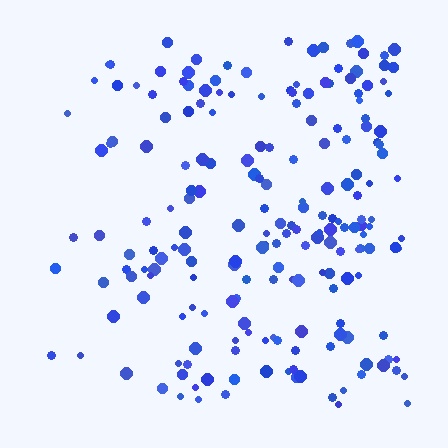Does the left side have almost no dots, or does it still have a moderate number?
Still a moderate number, just noticeably fewer than the right.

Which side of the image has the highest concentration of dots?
The right.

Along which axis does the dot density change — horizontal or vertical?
Horizontal.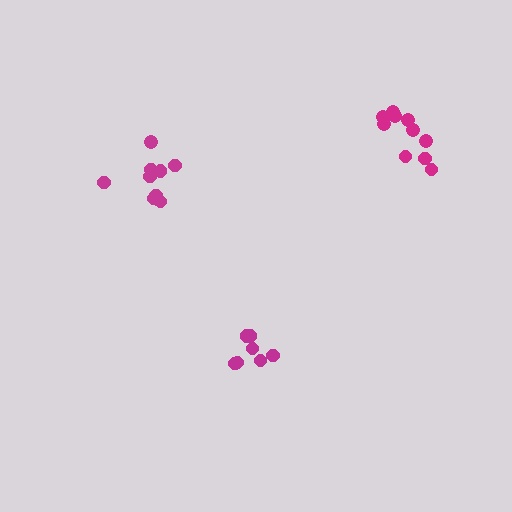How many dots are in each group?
Group 1: 7 dots, Group 2: 10 dots, Group 3: 10 dots (27 total).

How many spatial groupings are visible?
There are 3 spatial groupings.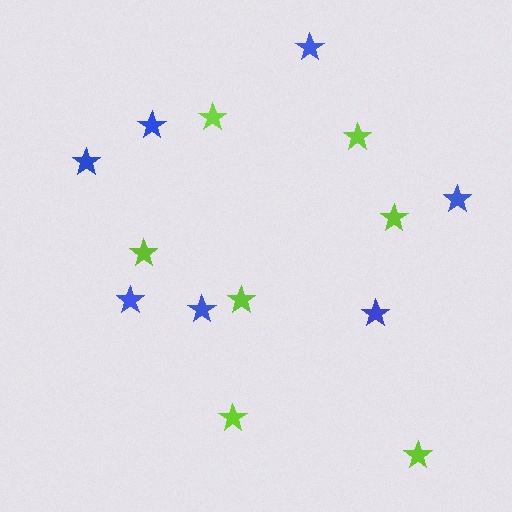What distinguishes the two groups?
There are 2 groups: one group of blue stars (7) and one group of lime stars (7).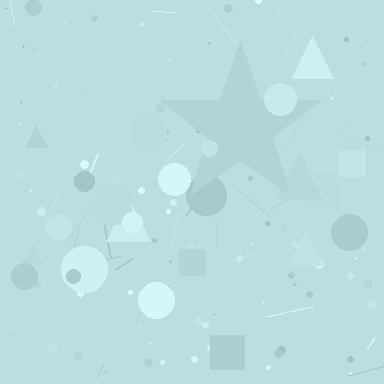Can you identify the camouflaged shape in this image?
The camouflaged shape is a star.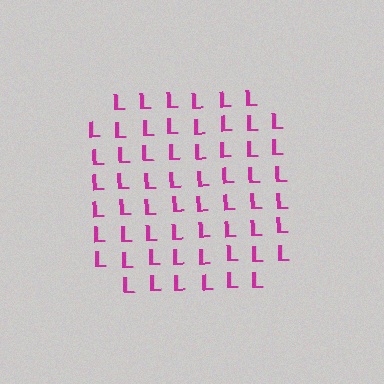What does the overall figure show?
The overall figure shows a circle.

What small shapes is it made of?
It is made of small letter L's.